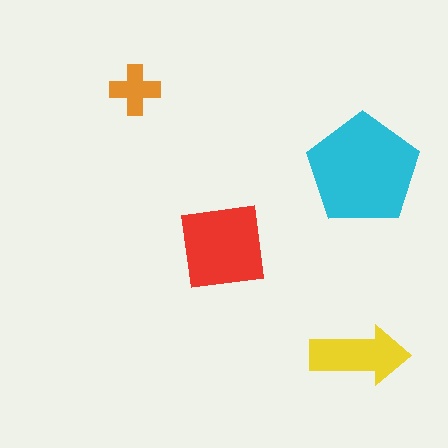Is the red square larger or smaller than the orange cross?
Larger.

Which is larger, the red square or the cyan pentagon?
The cyan pentagon.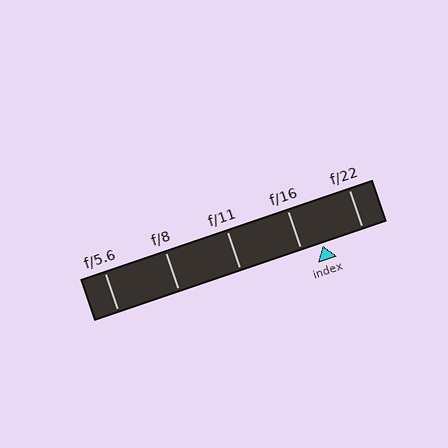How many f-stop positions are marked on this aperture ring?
There are 5 f-stop positions marked.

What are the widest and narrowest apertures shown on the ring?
The widest aperture shown is f/5.6 and the narrowest is f/22.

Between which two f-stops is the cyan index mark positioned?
The index mark is between f/16 and f/22.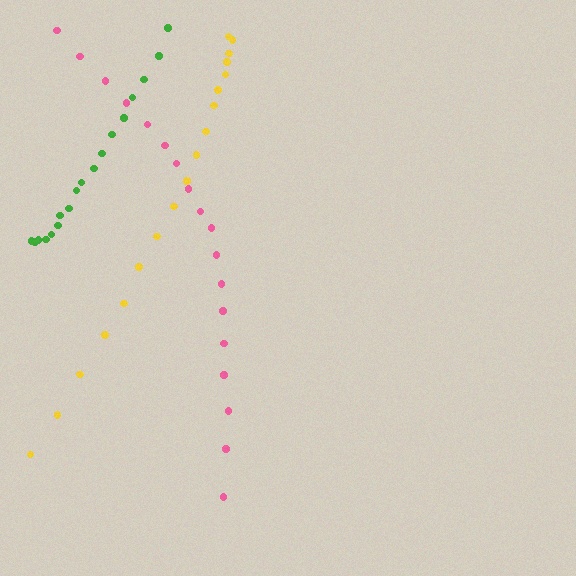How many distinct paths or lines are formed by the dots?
There are 3 distinct paths.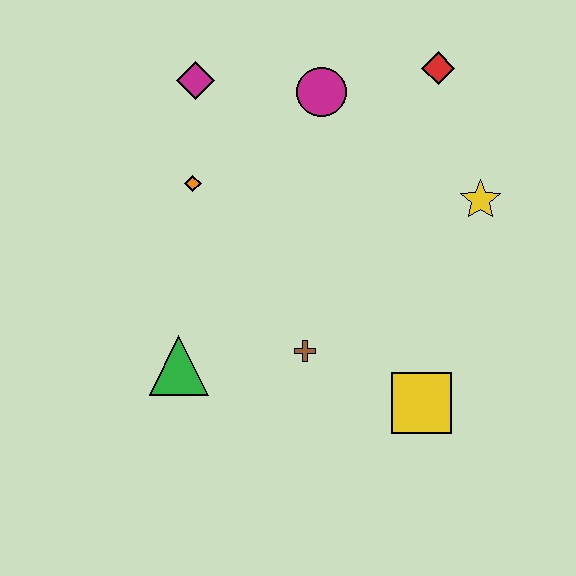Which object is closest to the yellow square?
The brown cross is closest to the yellow square.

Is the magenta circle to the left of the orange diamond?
No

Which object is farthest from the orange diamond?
The yellow square is farthest from the orange diamond.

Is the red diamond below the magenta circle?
No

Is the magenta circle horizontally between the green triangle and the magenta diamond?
No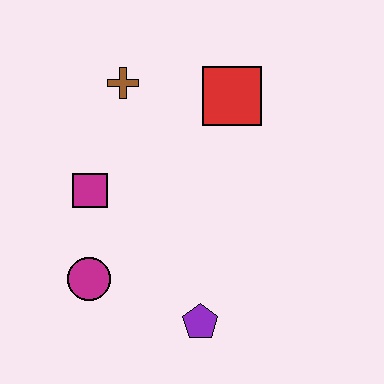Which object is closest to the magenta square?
The magenta circle is closest to the magenta square.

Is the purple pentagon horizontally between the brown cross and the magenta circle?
No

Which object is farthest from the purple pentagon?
The brown cross is farthest from the purple pentagon.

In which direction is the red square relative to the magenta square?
The red square is to the right of the magenta square.